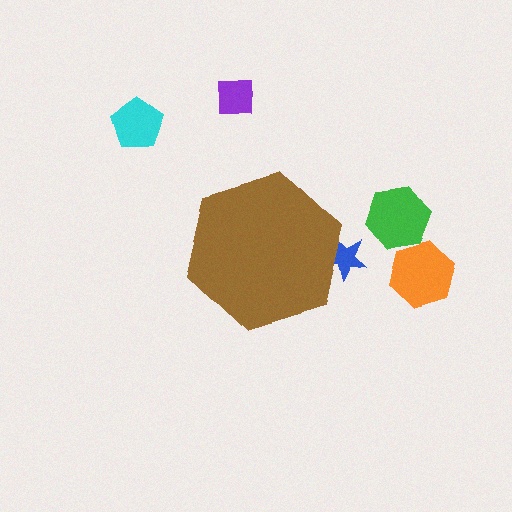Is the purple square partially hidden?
No, the purple square is fully visible.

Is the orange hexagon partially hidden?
No, the orange hexagon is fully visible.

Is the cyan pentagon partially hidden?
No, the cyan pentagon is fully visible.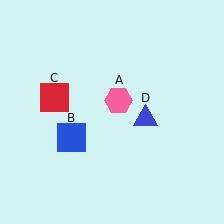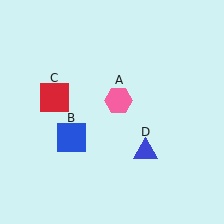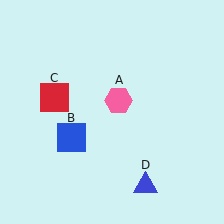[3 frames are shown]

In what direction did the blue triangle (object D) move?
The blue triangle (object D) moved down.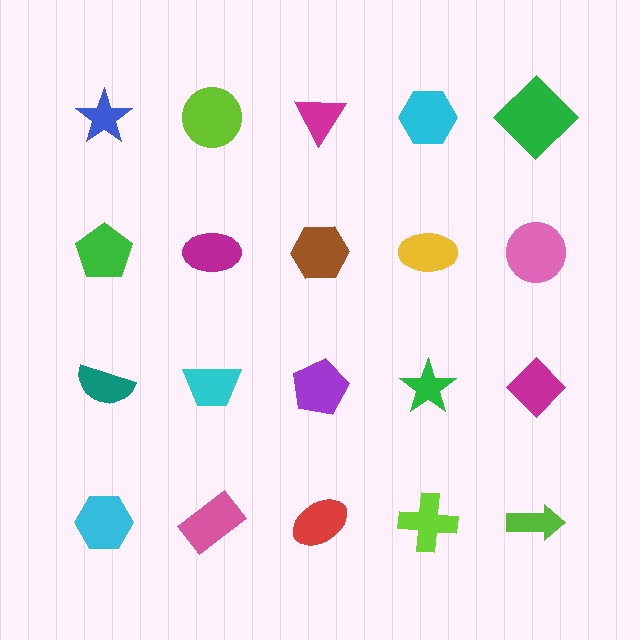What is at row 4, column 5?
A lime arrow.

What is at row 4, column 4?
A lime cross.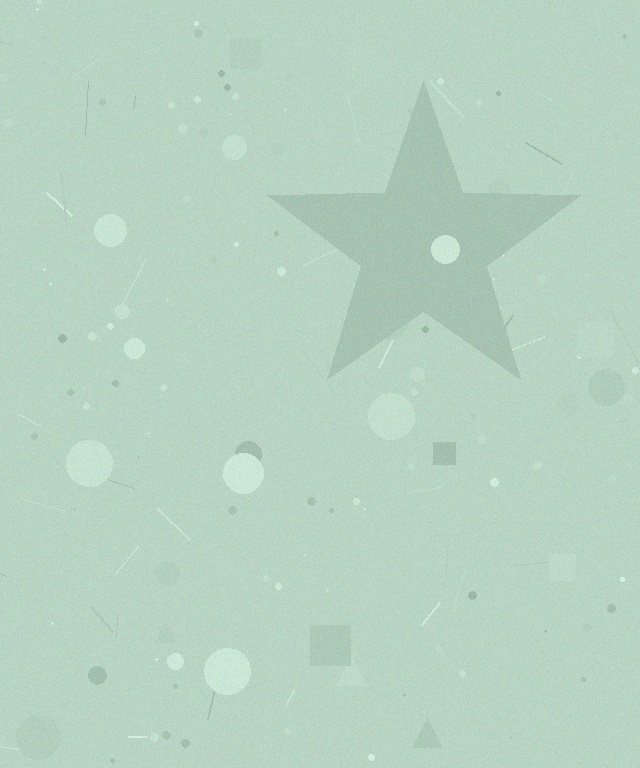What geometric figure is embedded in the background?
A star is embedded in the background.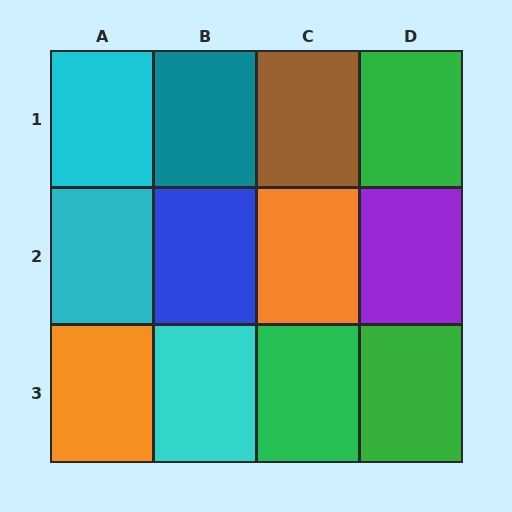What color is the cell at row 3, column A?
Orange.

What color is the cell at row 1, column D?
Green.